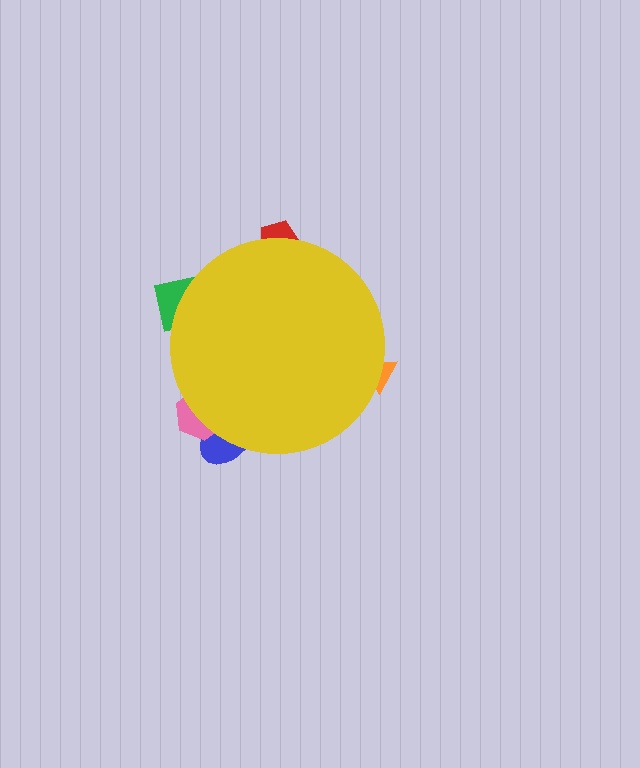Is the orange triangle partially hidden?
Yes, the orange triangle is partially hidden behind the yellow circle.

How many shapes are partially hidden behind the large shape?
5 shapes are partially hidden.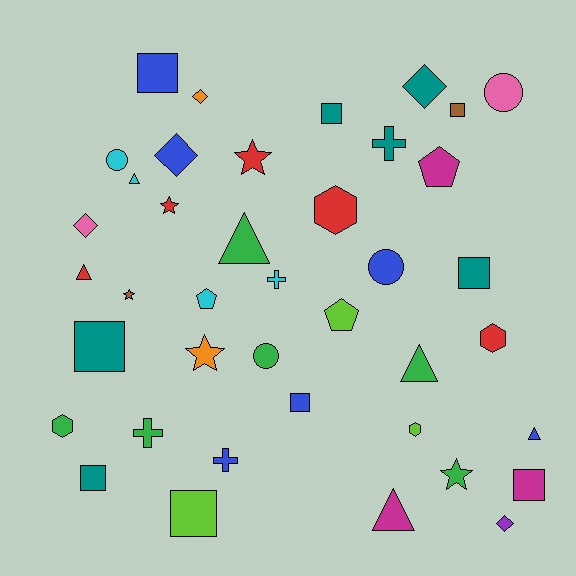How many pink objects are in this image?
There are 2 pink objects.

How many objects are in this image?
There are 40 objects.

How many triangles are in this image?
There are 6 triangles.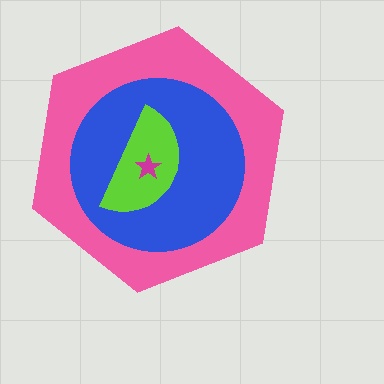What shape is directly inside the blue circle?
The lime semicircle.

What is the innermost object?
The magenta star.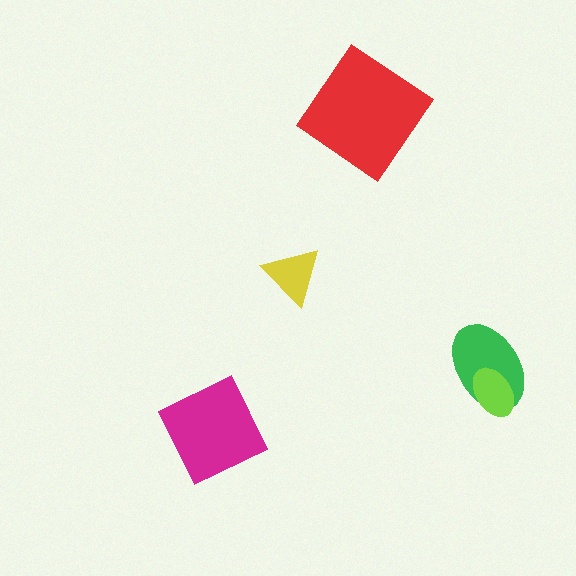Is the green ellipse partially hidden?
Yes, it is partially covered by another shape.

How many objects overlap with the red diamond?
0 objects overlap with the red diamond.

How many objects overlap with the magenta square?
0 objects overlap with the magenta square.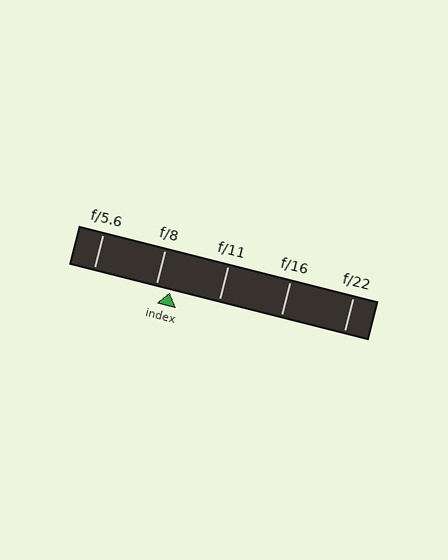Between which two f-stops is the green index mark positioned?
The index mark is between f/8 and f/11.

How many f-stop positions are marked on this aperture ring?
There are 5 f-stop positions marked.